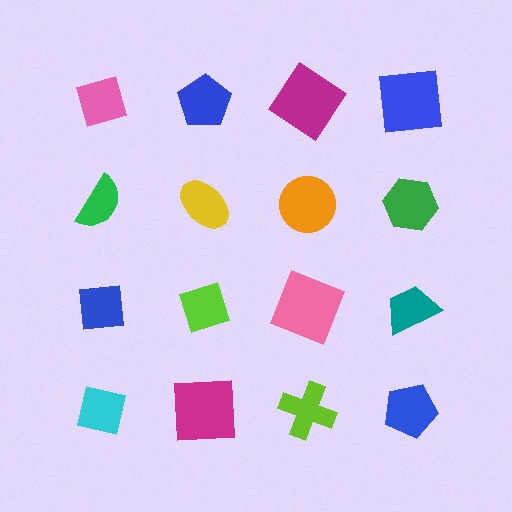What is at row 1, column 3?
A magenta diamond.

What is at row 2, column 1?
A green semicircle.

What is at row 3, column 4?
A teal trapezoid.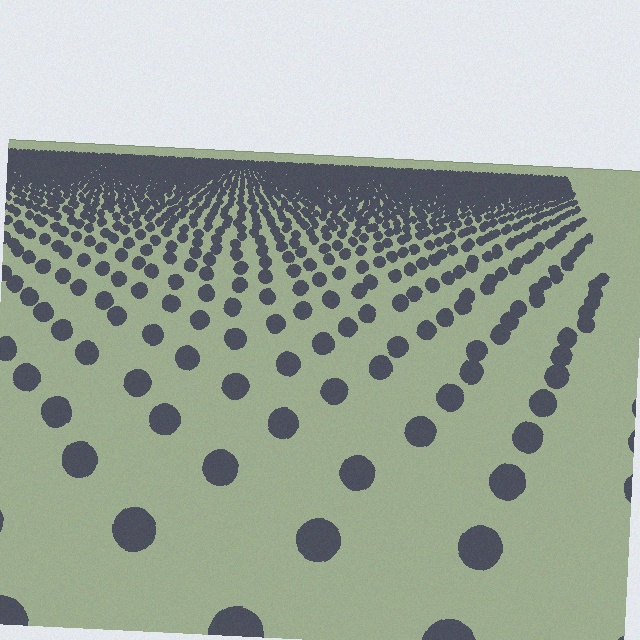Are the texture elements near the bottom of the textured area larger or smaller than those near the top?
Larger. Near the bottom, elements are closer to the viewer and appear at a bigger on-screen size.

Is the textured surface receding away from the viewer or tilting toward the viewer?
The surface is receding away from the viewer. Texture elements get smaller and denser toward the top.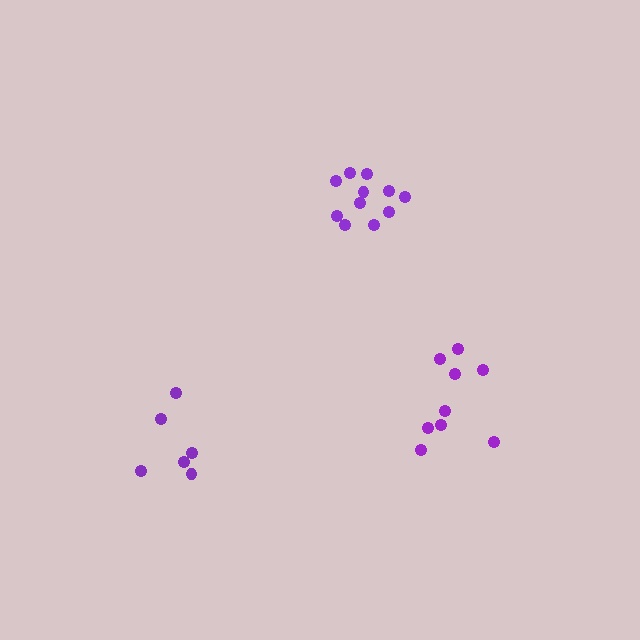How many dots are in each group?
Group 1: 9 dots, Group 2: 11 dots, Group 3: 6 dots (26 total).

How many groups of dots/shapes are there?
There are 3 groups.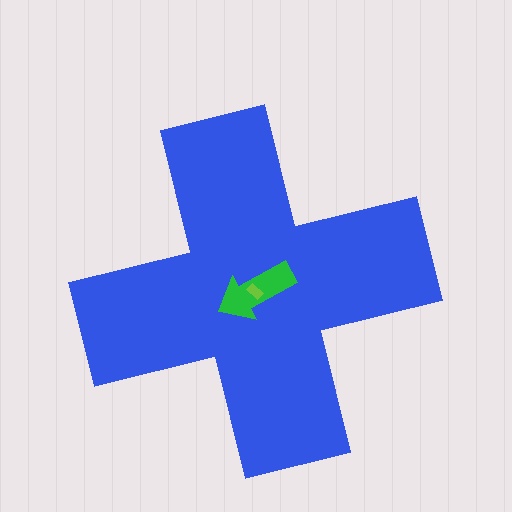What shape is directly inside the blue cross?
The green arrow.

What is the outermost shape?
The blue cross.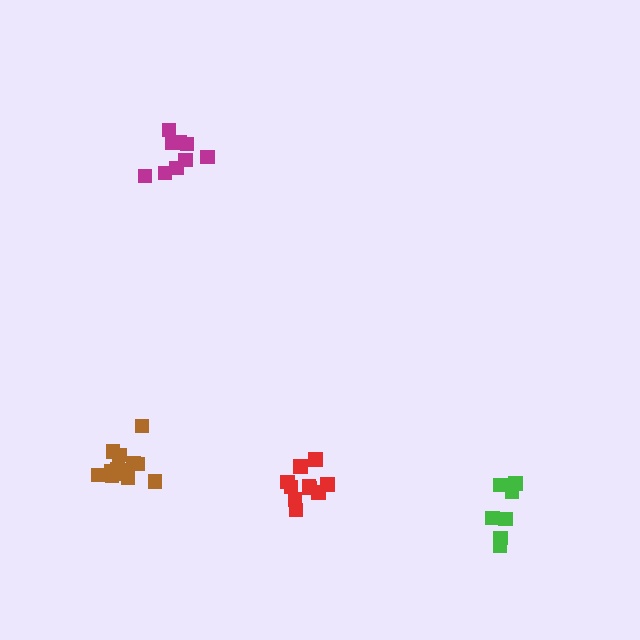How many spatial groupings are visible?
There are 4 spatial groupings.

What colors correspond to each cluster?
The clusters are colored: magenta, green, red, brown.